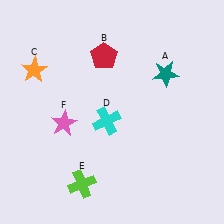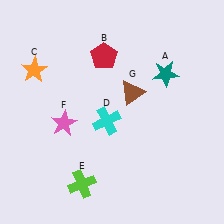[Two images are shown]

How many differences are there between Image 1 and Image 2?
There is 1 difference between the two images.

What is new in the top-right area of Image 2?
A brown triangle (G) was added in the top-right area of Image 2.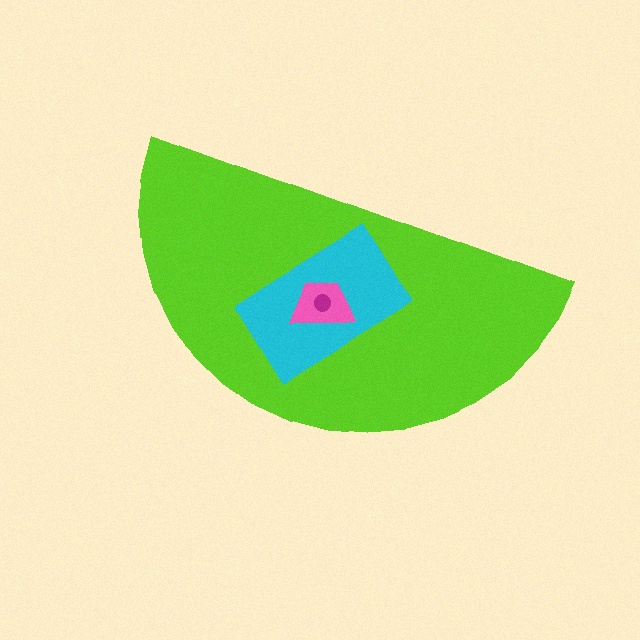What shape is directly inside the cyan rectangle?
The pink trapezoid.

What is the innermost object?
The magenta circle.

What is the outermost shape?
The lime semicircle.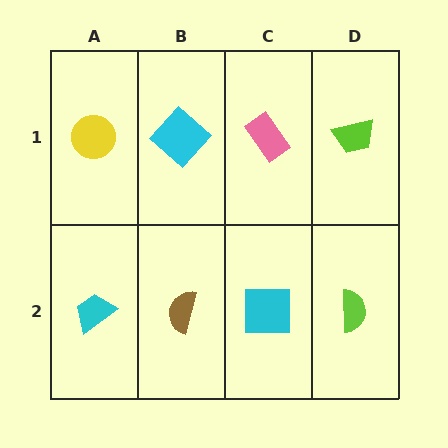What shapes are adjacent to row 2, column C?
A pink rectangle (row 1, column C), a brown semicircle (row 2, column B), a lime semicircle (row 2, column D).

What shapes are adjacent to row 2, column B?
A cyan diamond (row 1, column B), a cyan trapezoid (row 2, column A), a cyan square (row 2, column C).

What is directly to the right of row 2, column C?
A lime semicircle.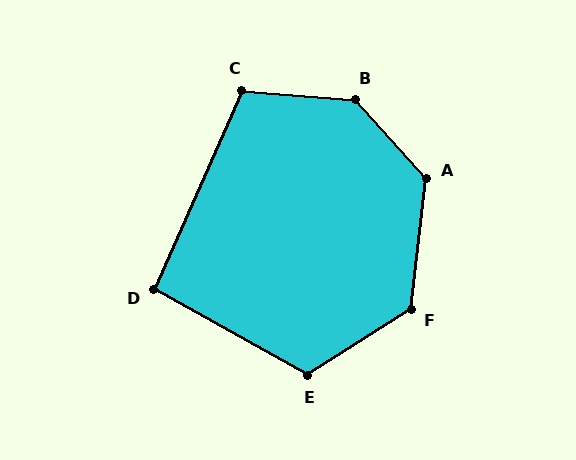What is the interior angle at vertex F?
Approximately 129 degrees (obtuse).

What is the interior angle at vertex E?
Approximately 118 degrees (obtuse).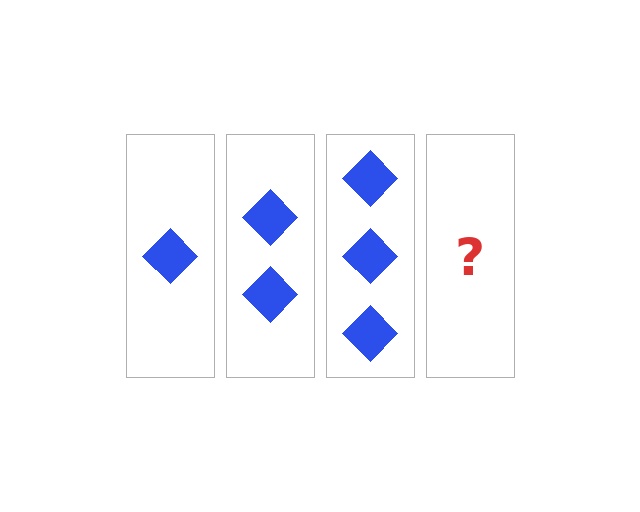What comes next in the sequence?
The next element should be 4 diamonds.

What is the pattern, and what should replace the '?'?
The pattern is that each step adds one more diamond. The '?' should be 4 diamonds.